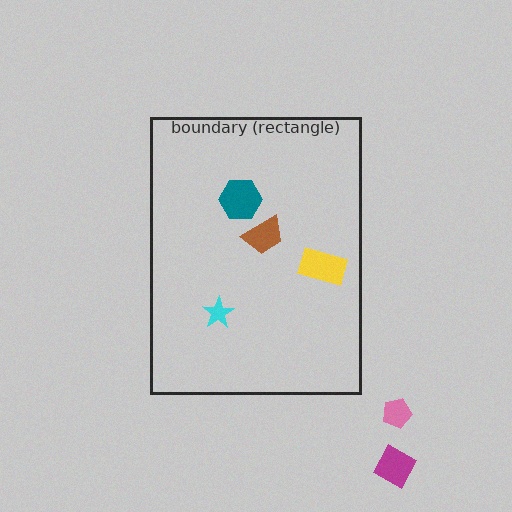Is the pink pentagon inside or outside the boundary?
Outside.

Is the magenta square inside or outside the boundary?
Outside.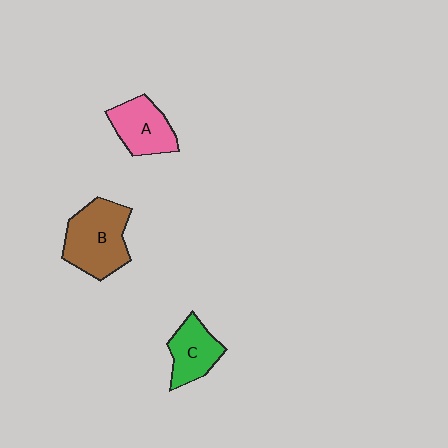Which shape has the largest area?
Shape B (brown).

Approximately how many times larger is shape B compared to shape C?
Approximately 1.6 times.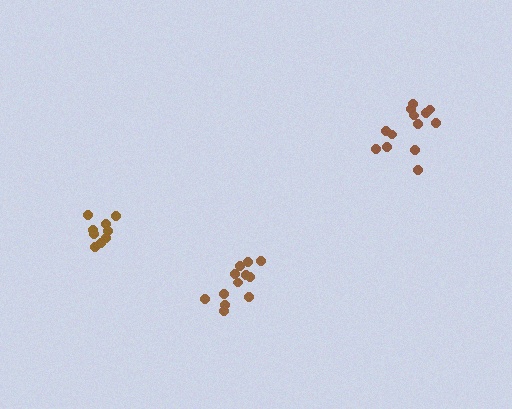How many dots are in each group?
Group 1: 13 dots, Group 2: 12 dots, Group 3: 9 dots (34 total).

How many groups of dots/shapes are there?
There are 3 groups.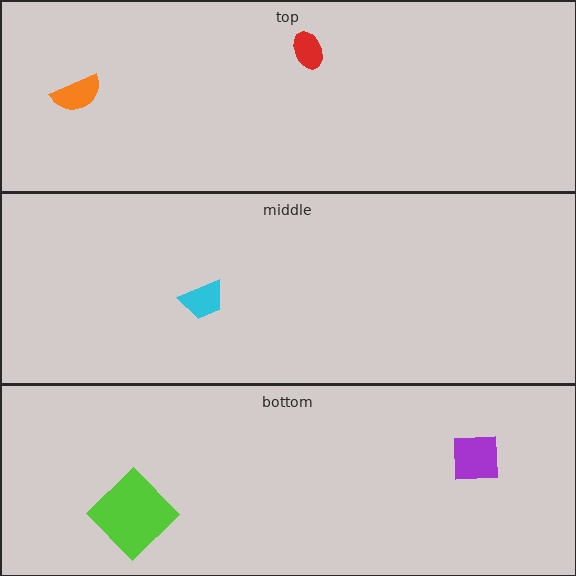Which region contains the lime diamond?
The bottom region.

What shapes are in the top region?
The orange semicircle, the red ellipse.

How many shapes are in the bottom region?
2.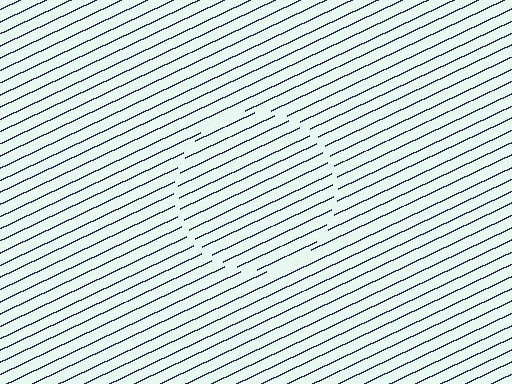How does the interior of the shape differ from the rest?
The interior of the shape contains the same grating, shifted by half a period — the contour is defined by the phase discontinuity where line-ends from the inner and outer gratings abut.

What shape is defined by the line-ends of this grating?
An illusory circle. The interior of the shape contains the same grating, shifted by half a period — the contour is defined by the phase discontinuity where line-ends from the inner and outer gratings abut.